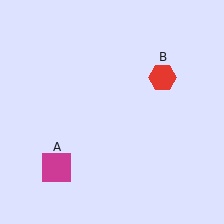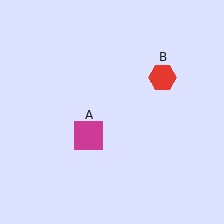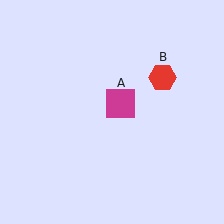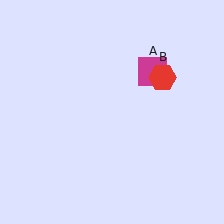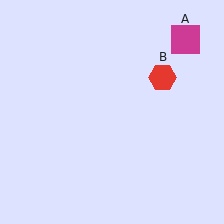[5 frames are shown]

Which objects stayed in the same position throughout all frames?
Red hexagon (object B) remained stationary.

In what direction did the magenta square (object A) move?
The magenta square (object A) moved up and to the right.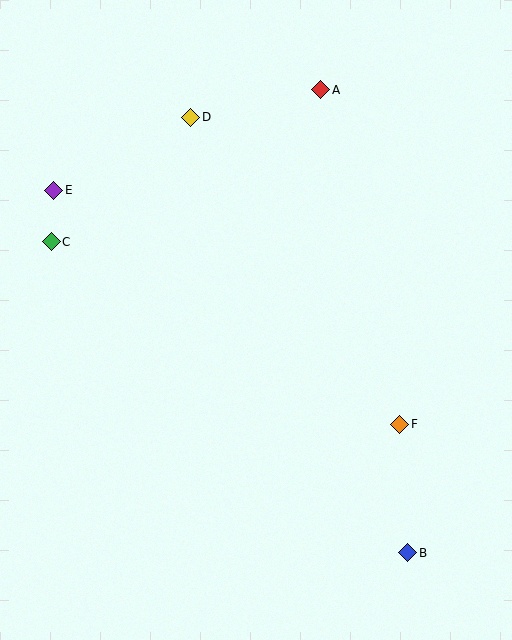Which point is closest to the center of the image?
Point F at (400, 424) is closest to the center.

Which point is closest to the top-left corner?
Point E is closest to the top-left corner.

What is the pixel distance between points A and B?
The distance between A and B is 471 pixels.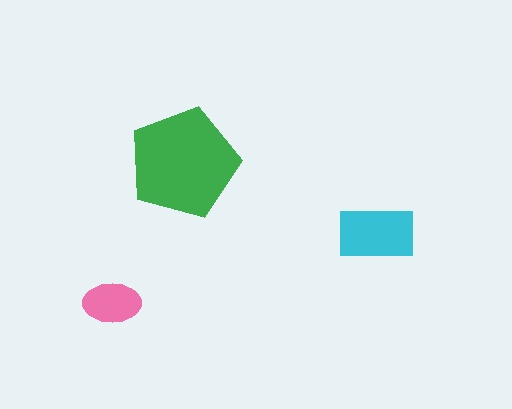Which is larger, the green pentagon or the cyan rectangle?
The green pentagon.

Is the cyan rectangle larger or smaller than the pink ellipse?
Larger.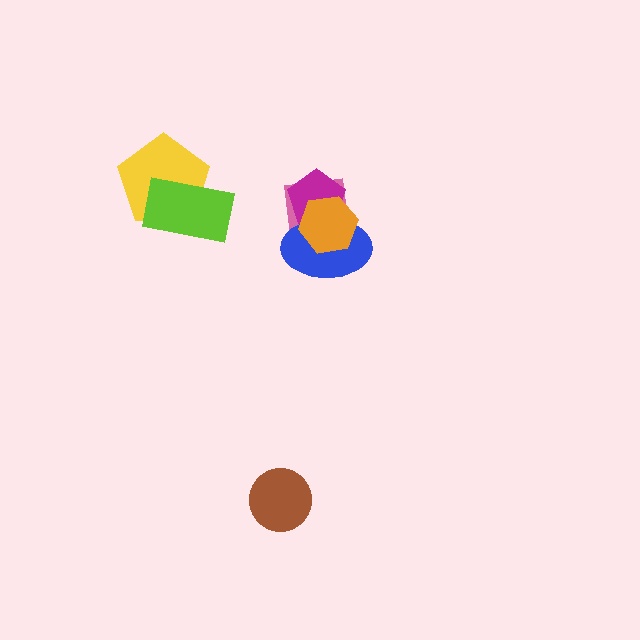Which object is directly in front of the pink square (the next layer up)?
The blue ellipse is directly in front of the pink square.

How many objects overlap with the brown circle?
0 objects overlap with the brown circle.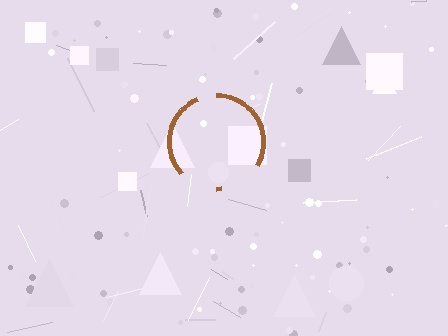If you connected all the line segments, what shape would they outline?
They would outline a circle.